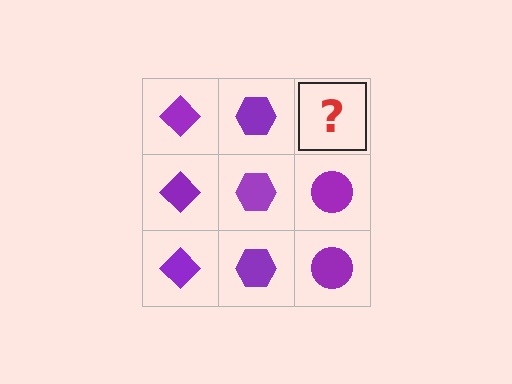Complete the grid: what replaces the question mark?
The question mark should be replaced with a purple circle.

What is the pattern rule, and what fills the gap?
The rule is that each column has a consistent shape. The gap should be filled with a purple circle.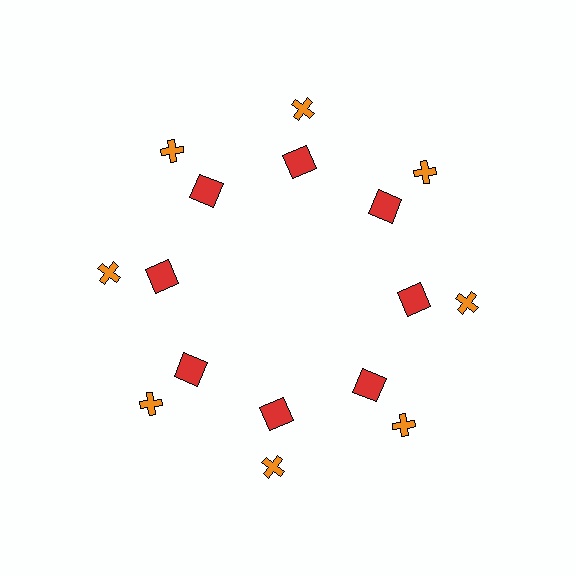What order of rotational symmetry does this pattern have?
This pattern has 8-fold rotational symmetry.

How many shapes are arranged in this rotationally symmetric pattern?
There are 16 shapes, arranged in 8 groups of 2.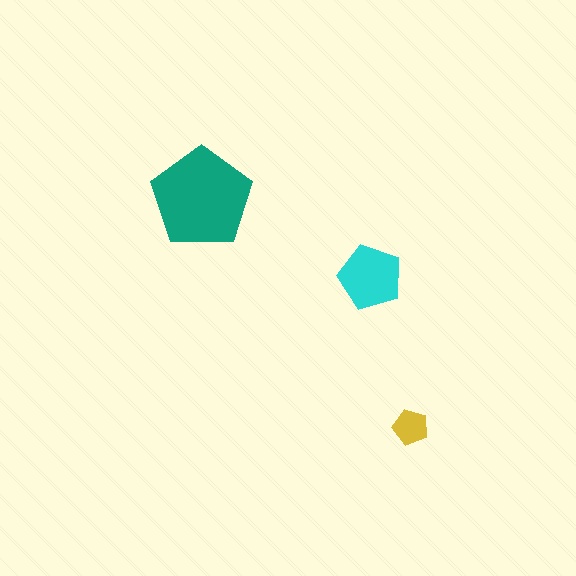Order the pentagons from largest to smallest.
the teal one, the cyan one, the yellow one.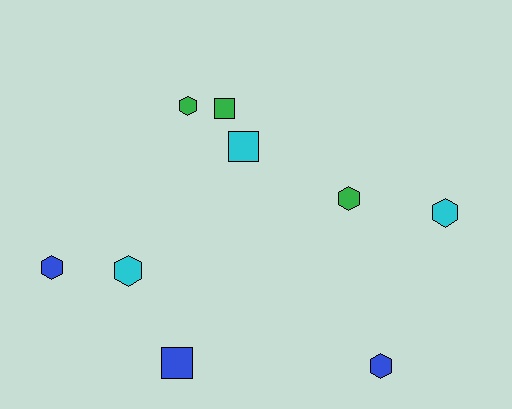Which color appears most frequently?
Green, with 3 objects.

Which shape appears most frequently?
Hexagon, with 6 objects.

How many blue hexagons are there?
There are 2 blue hexagons.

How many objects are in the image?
There are 9 objects.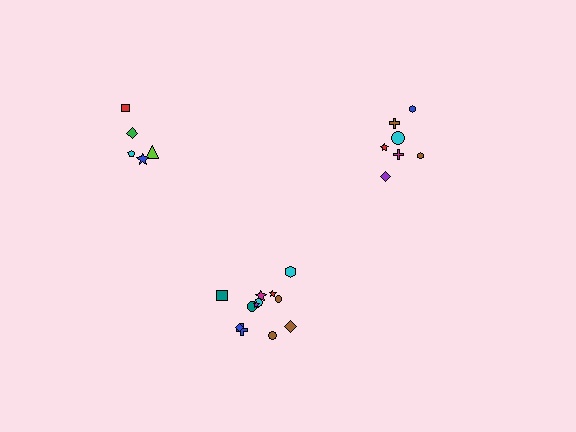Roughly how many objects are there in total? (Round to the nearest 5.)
Roughly 25 objects in total.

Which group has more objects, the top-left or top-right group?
The top-right group.